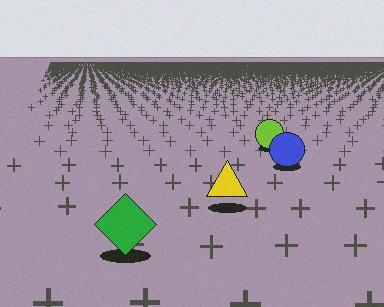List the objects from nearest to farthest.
From nearest to farthest: the green diamond, the yellow triangle, the blue circle, the lime circle.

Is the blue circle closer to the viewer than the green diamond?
No. The green diamond is closer — you can tell from the texture gradient: the ground texture is coarser near it.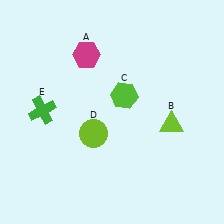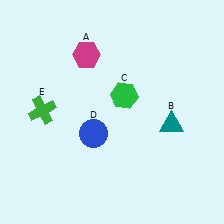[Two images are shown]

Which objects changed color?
B changed from lime to teal. C changed from lime to green. D changed from lime to blue.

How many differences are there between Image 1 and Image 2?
There are 3 differences between the two images.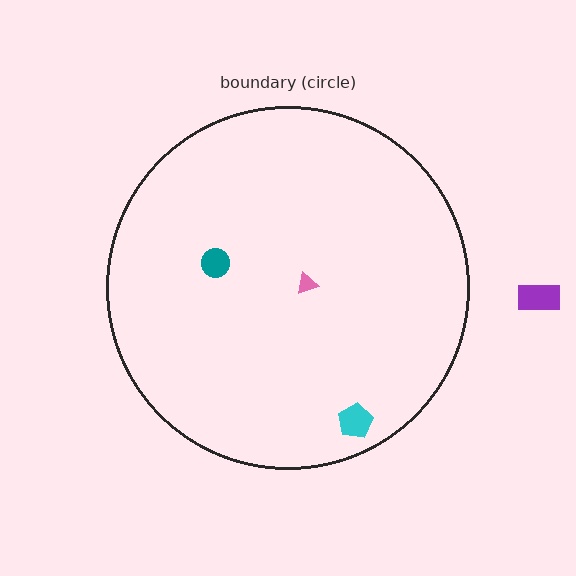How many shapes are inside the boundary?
3 inside, 1 outside.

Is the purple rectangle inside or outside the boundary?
Outside.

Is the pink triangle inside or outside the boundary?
Inside.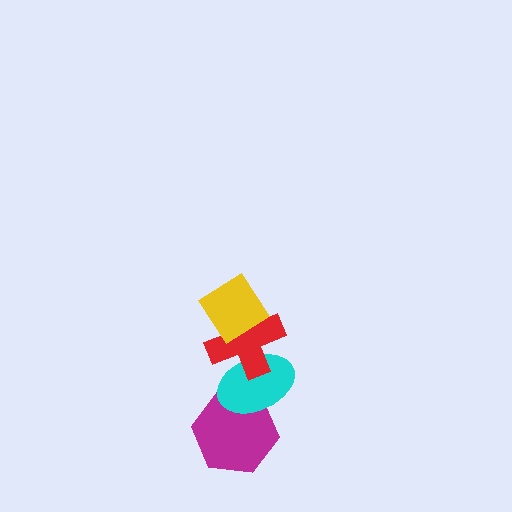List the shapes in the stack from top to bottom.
From top to bottom: the yellow diamond, the red cross, the cyan ellipse, the magenta hexagon.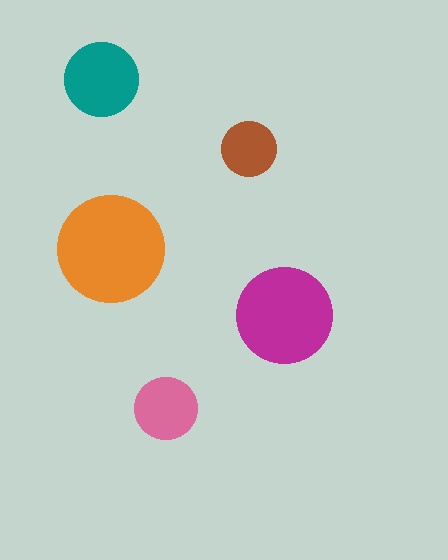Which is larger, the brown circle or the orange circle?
The orange one.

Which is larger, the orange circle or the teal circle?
The orange one.